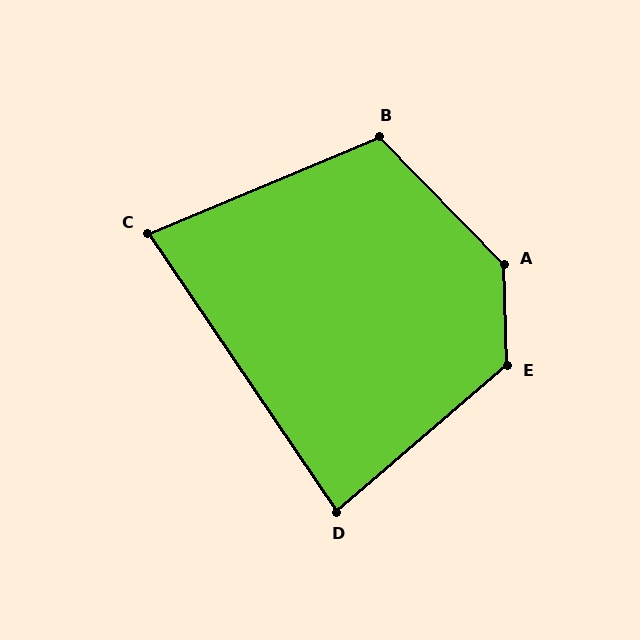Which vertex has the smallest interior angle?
C, at approximately 79 degrees.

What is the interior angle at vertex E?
Approximately 129 degrees (obtuse).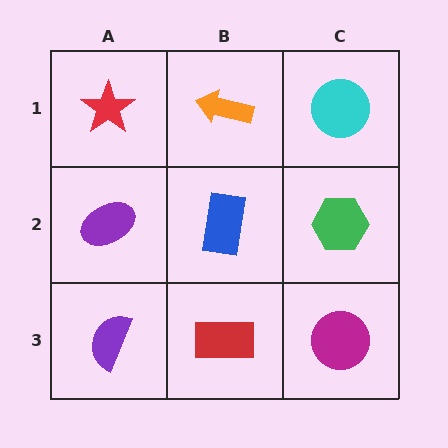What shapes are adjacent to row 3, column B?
A blue rectangle (row 2, column B), a purple semicircle (row 3, column A), a magenta circle (row 3, column C).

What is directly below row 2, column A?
A purple semicircle.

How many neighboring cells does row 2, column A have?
3.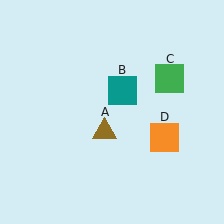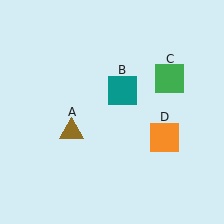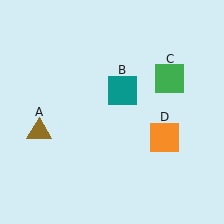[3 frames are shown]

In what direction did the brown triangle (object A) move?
The brown triangle (object A) moved left.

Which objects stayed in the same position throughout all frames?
Teal square (object B) and green square (object C) and orange square (object D) remained stationary.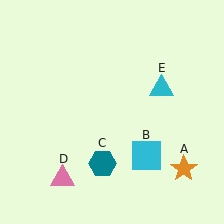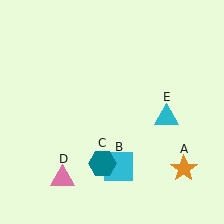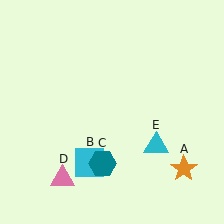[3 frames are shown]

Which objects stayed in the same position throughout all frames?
Orange star (object A) and teal hexagon (object C) and pink triangle (object D) remained stationary.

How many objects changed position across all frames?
2 objects changed position: cyan square (object B), cyan triangle (object E).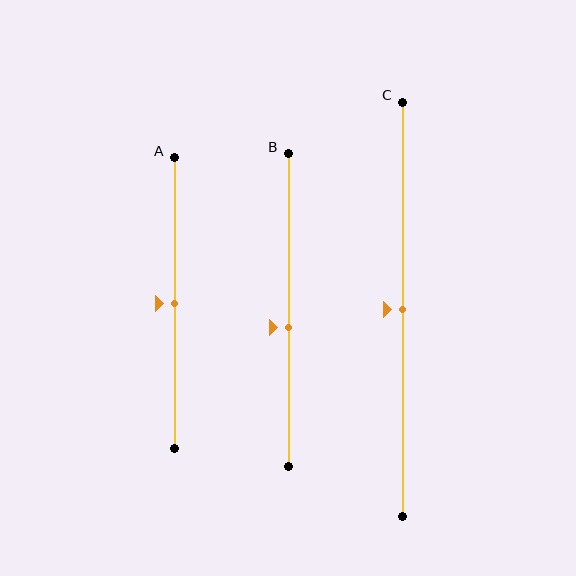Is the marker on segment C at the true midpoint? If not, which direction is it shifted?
Yes, the marker on segment C is at the true midpoint.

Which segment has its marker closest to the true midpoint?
Segment A has its marker closest to the true midpoint.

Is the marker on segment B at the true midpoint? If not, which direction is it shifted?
No, the marker on segment B is shifted downward by about 5% of the segment length.